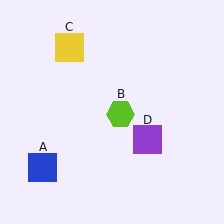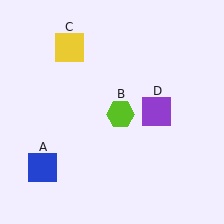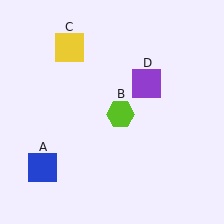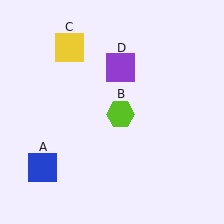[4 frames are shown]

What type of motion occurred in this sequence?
The purple square (object D) rotated counterclockwise around the center of the scene.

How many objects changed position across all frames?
1 object changed position: purple square (object D).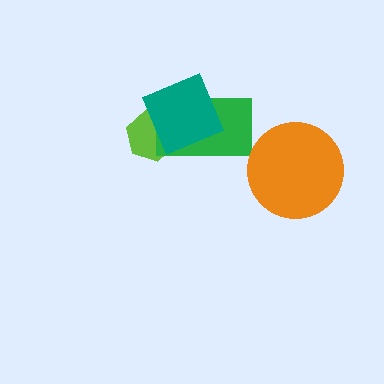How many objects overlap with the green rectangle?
2 objects overlap with the green rectangle.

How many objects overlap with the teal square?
2 objects overlap with the teal square.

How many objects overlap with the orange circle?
0 objects overlap with the orange circle.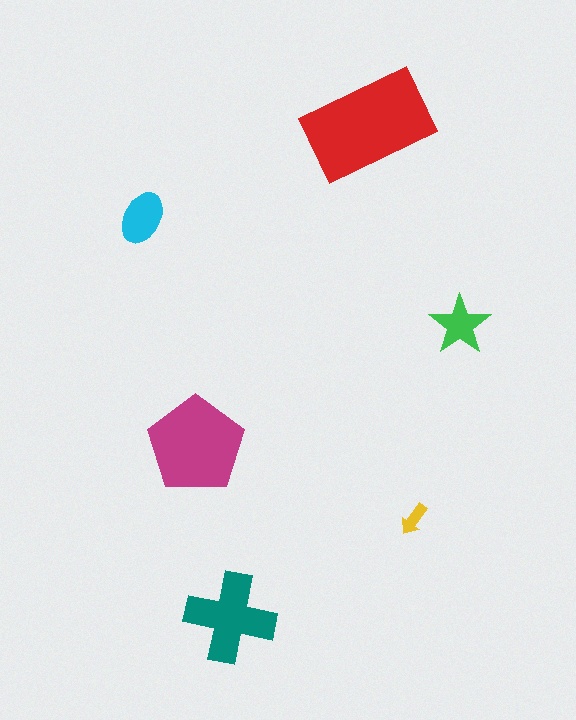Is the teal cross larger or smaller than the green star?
Larger.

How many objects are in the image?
There are 6 objects in the image.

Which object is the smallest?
The yellow arrow.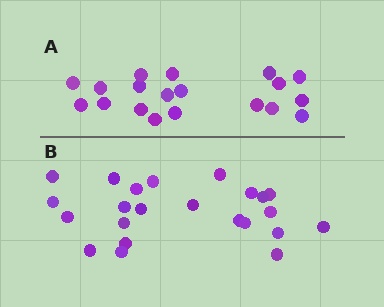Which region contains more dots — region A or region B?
Region B (the bottom region) has more dots.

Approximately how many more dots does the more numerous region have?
Region B has about 4 more dots than region A.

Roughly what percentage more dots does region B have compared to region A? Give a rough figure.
About 20% more.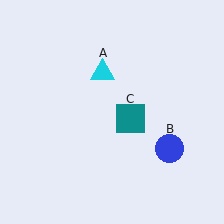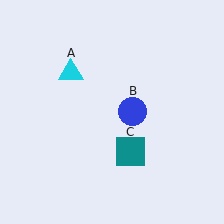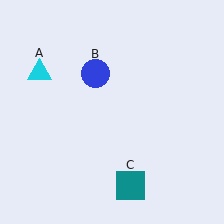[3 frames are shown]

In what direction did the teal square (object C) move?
The teal square (object C) moved down.